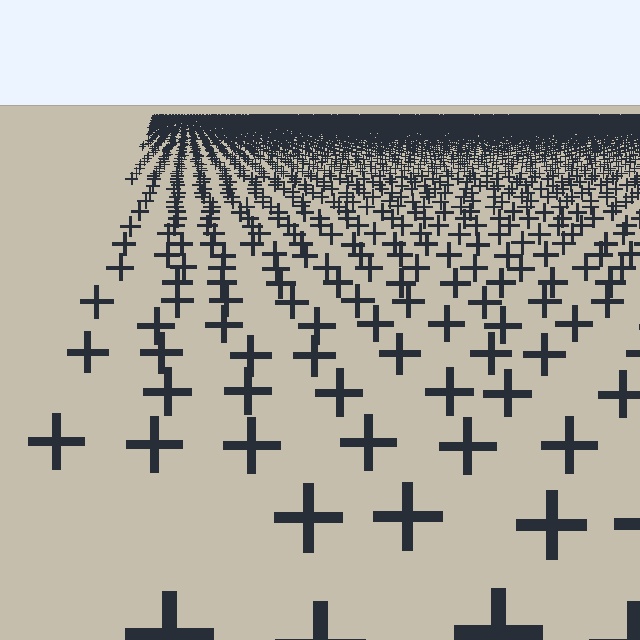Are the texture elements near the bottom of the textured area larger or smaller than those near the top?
Larger. Near the bottom, elements are closer to the viewer and appear at a bigger on-screen size.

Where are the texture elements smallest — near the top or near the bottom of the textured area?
Near the top.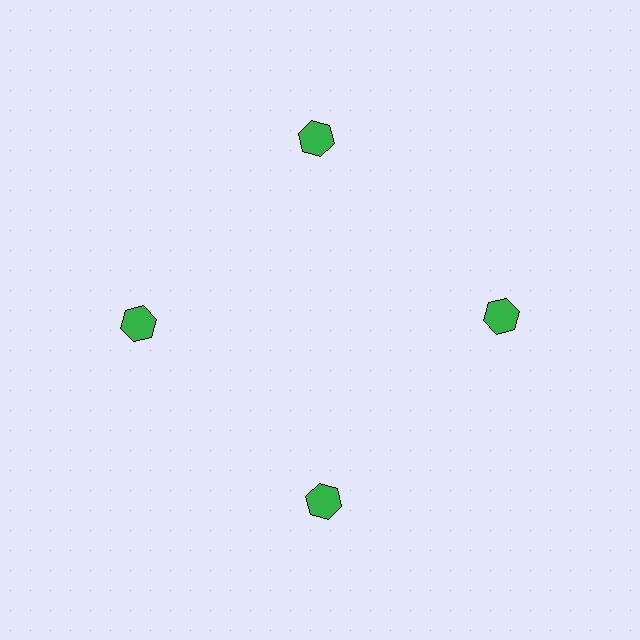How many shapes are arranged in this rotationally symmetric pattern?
There are 4 shapes, arranged in 4 groups of 1.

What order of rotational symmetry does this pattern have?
This pattern has 4-fold rotational symmetry.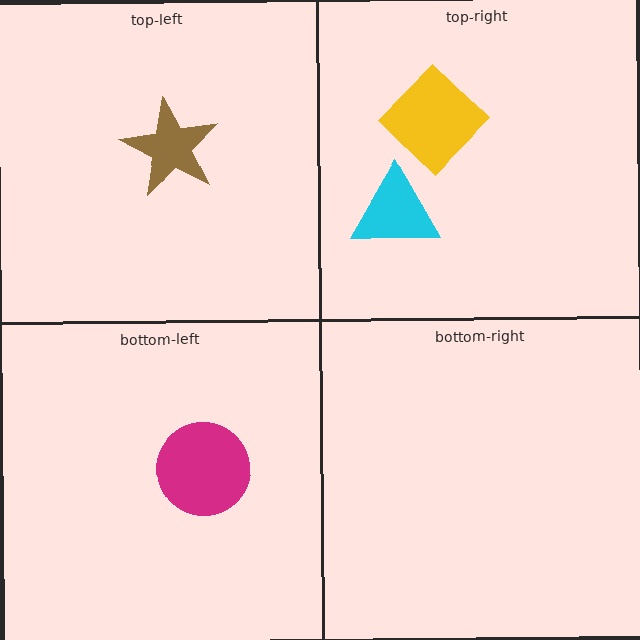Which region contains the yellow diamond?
The top-right region.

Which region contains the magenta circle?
The bottom-left region.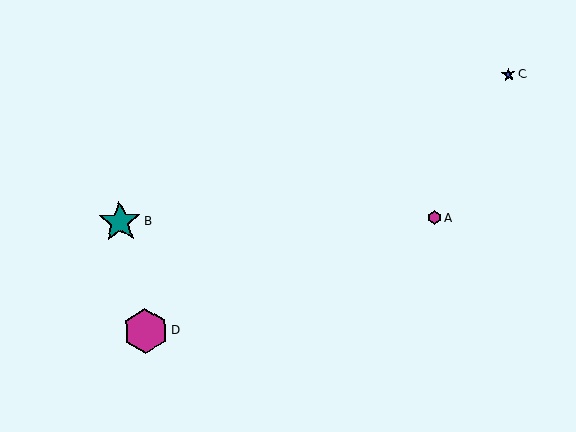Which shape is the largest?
The magenta hexagon (labeled D) is the largest.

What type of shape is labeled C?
Shape C is a blue star.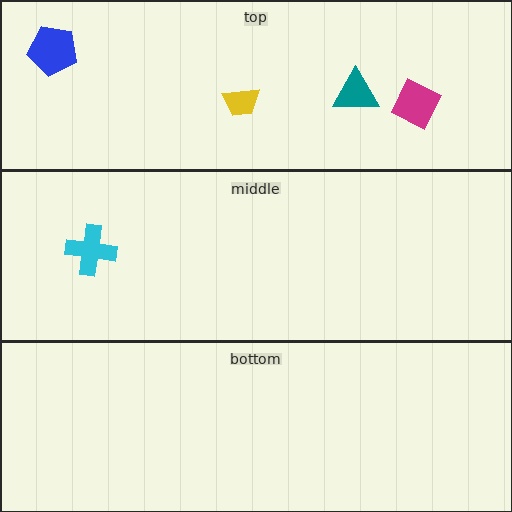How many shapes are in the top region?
4.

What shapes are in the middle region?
The cyan cross.